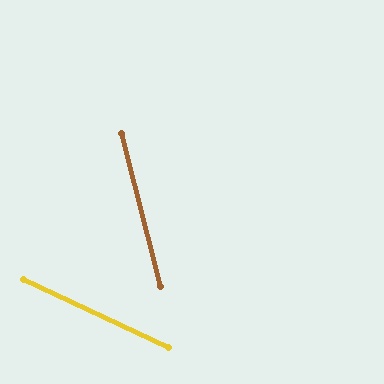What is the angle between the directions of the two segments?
Approximately 50 degrees.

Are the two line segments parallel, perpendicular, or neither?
Neither parallel nor perpendicular — they differ by about 50°.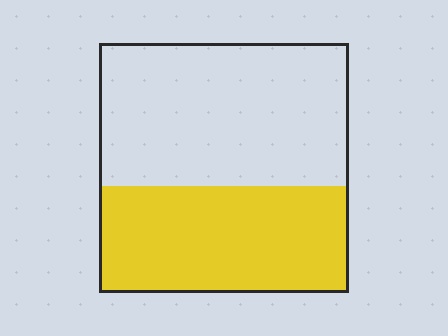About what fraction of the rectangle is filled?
About two fifths (2/5).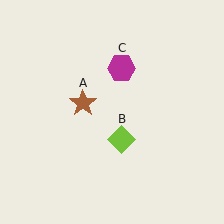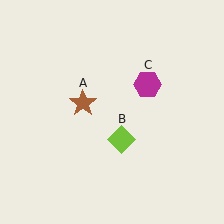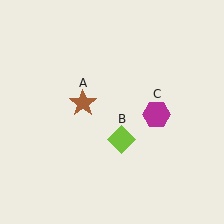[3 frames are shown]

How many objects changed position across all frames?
1 object changed position: magenta hexagon (object C).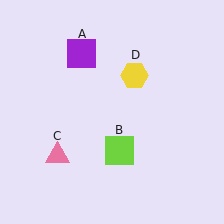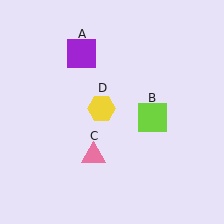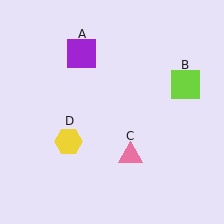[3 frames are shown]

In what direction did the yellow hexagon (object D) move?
The yellow hexagon (object D) moved down and to the left.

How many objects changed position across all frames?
3 objects changed position: lime square (object B), pink triangle (object C), yellow hexagon (object D).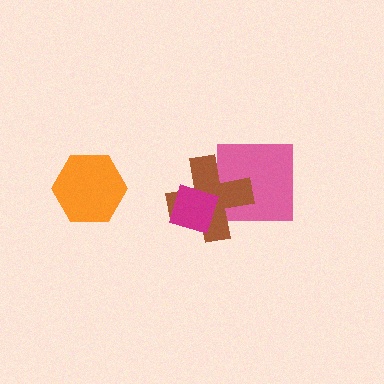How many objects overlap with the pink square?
1 object overlaps with the pink square.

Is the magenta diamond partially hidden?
No, no other shape covers it.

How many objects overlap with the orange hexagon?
0 objects overlap with the orange hexagon.